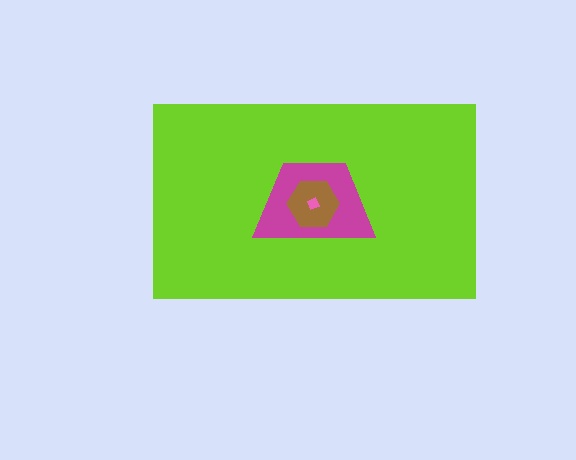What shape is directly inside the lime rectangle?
The magenta trapezoid.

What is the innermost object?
The pink diamond.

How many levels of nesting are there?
4.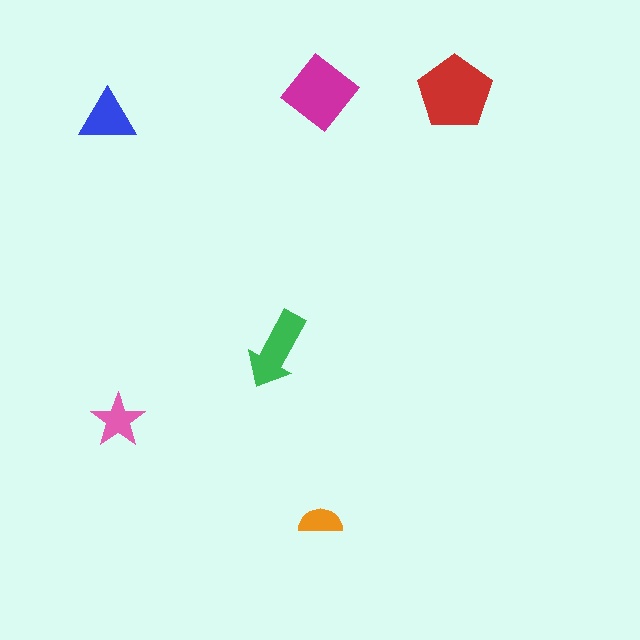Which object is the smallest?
The orange semicircle.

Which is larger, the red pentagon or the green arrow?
The red pentagon.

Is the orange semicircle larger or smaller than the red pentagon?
Smaller.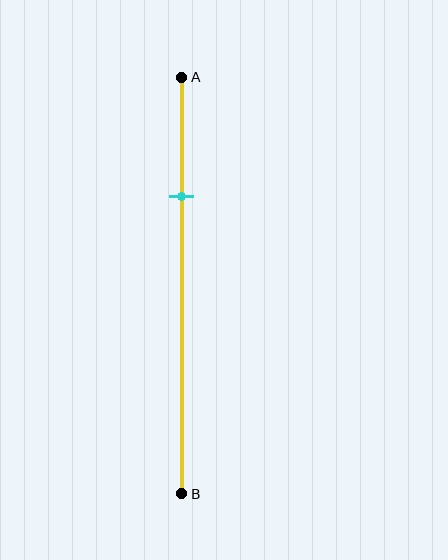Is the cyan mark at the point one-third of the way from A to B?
No, the mark is at about 30% from A, not at the 33% one-third point.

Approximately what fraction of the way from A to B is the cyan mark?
The cyan mark is approximately 30% of the way from A to B.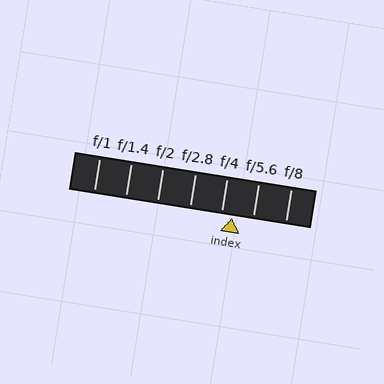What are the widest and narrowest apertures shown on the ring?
The widest aperture shown is f/1 and the narrowest is f/8.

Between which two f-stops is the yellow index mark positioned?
The index mark is between f/4 and f/5.6.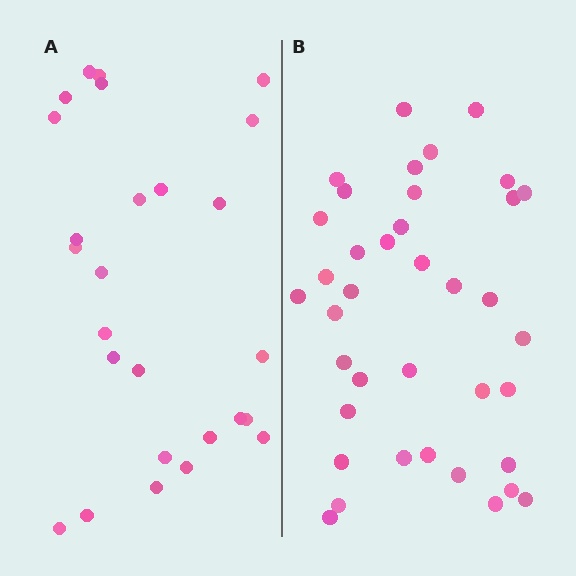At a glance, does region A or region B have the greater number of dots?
Region B (the right region) has more dots.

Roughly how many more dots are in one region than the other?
Region B has roughly 12 or so more dots than region A.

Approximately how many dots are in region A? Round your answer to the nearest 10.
About 30 dots. (The exact count is 26, which rounds to 30.)